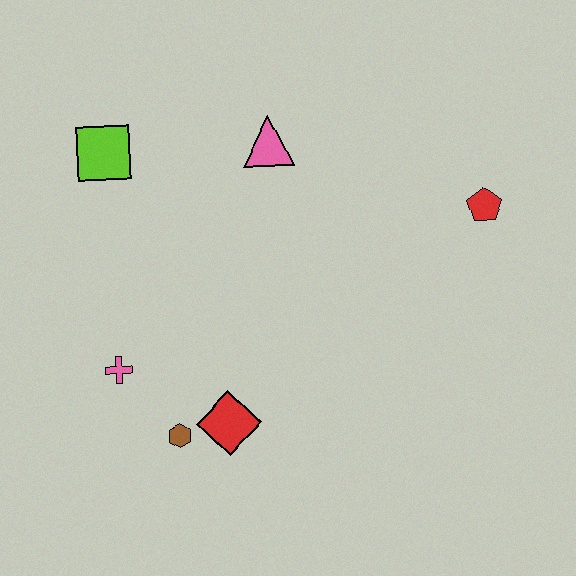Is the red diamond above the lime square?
No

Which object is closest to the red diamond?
The brown hexagon is closest to the red diamond.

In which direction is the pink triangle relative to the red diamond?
The pink triangle is above the red diamond.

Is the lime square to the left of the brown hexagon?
Yes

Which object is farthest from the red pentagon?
The pink cross is farthest from the red pentagon.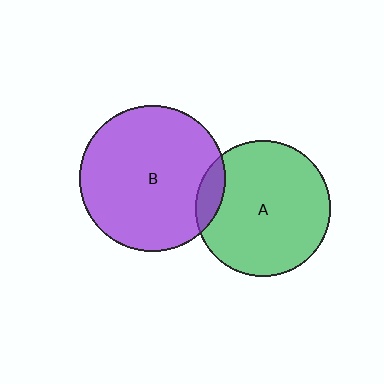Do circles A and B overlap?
Yes.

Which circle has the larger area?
Circle B (purple).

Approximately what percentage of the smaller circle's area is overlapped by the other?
Approximately 10%.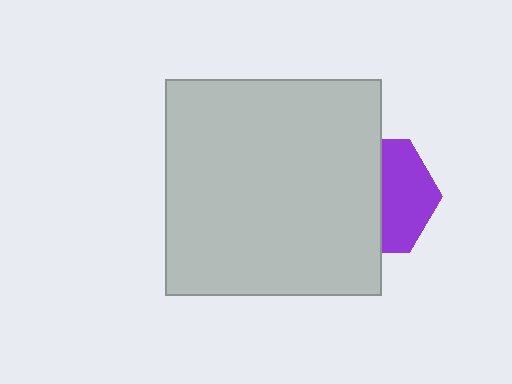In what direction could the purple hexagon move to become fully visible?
The purple hexagon could move right. That would shift it out from behind the light gray square entirely.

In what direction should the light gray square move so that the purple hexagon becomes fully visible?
The light gray square should move left. That is the shortest direction to clear the overlap and leave the purple hexagon fully visible.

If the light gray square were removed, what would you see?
You would see the complete purple hexagon.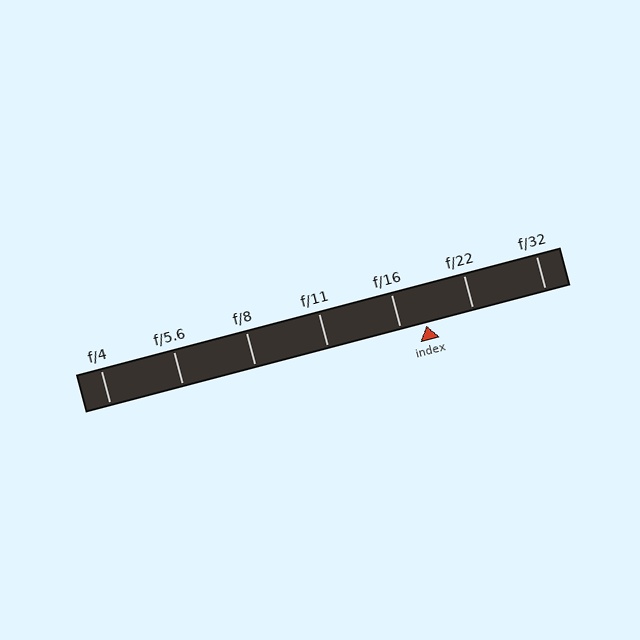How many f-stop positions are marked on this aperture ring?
There are 7 f-stop positions marked.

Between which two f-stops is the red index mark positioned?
The index mark is between f/16 and f/22.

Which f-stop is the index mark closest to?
The index mark is closest to f/16.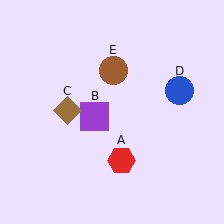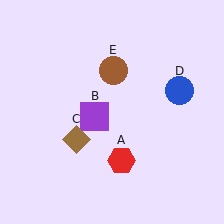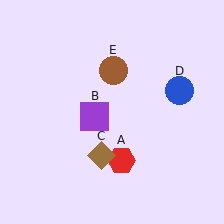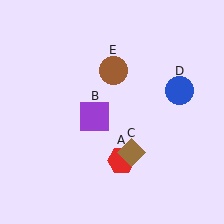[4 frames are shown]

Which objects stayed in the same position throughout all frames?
Red hexagon (object A) and purple square (object B) and blue circle (object D) and brown circle (object E) remained stationary.